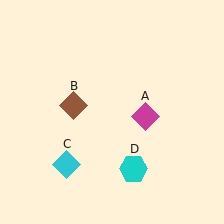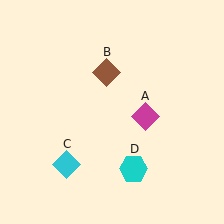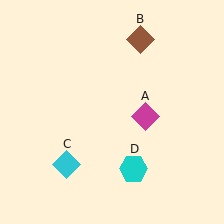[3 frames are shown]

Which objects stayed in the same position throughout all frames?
Magenta diamond (object A) and cyan diamond (object C) and cyan hexagon (object D) remained stationary.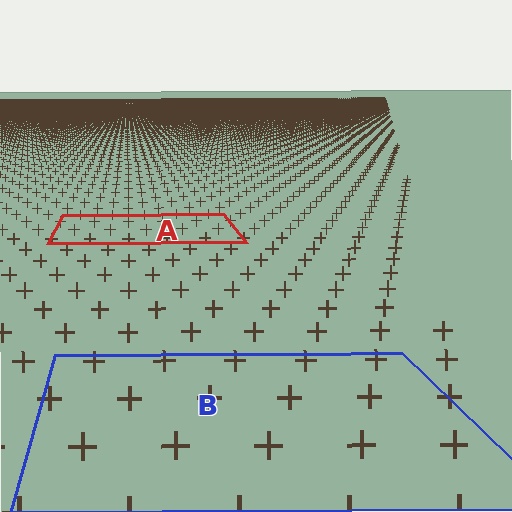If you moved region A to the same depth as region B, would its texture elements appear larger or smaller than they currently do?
They would appear larger. At a closer depth, the same texture elements are projected at a bigger on-screen size.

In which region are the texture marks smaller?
The texture marks are smaller in region A, because it is farther away.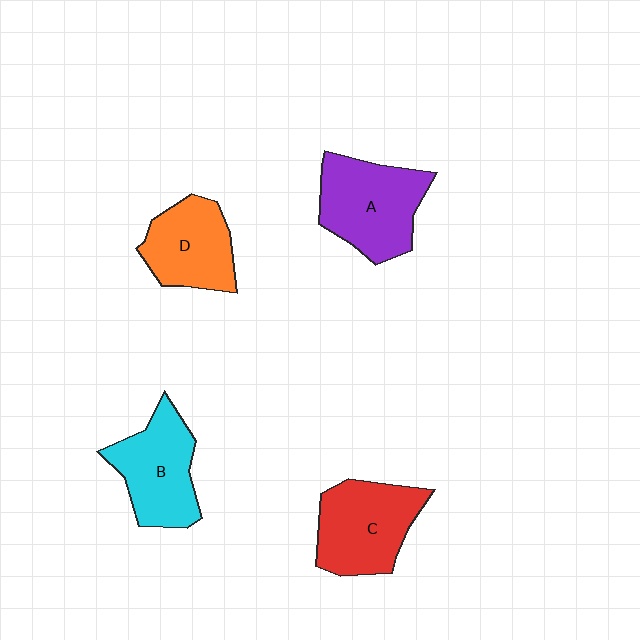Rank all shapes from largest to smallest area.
From largest to smallest: A (purple), C (red), B (cyan), D (orange).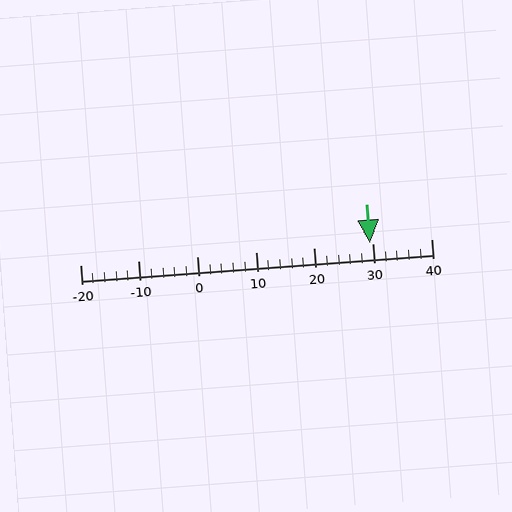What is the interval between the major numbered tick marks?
The major tick marks are spaced 10 units apart.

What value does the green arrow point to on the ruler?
The green arrow points to approximately 30.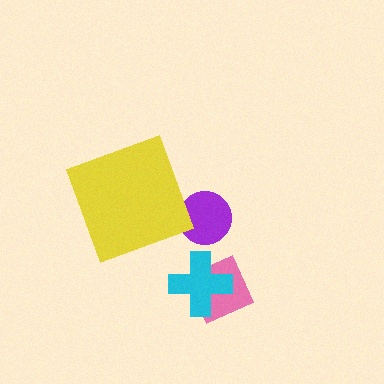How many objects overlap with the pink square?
1 object overlaps with the pink square.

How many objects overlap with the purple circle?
0 objects overlap with the purple circle.